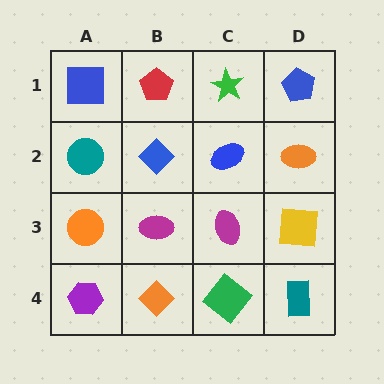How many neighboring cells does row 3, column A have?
3.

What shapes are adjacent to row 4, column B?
A magenta ellipse (row 3, column B), a purple hexagon (row 4, column A), a green diamond (row 4, column C).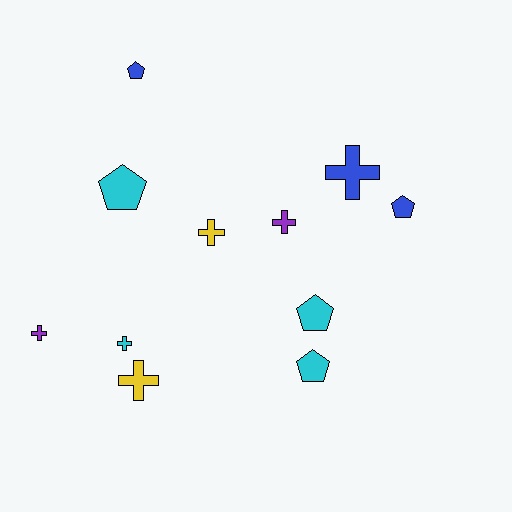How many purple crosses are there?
There are 2 purple crosses.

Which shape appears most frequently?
Cross, with 6 objects.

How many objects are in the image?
There are 11 objects.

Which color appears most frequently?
Cyan, with 4 objects.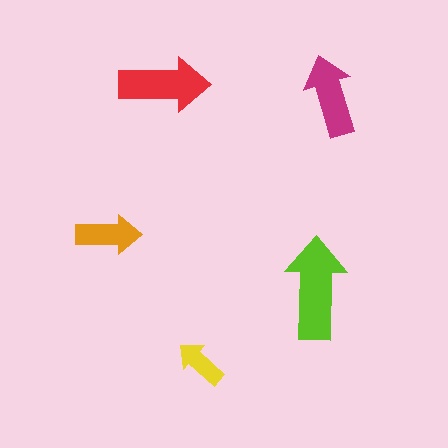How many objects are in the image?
There are 5 objects in the image.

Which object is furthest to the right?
The magenta arrow is rightmost.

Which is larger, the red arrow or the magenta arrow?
The red one.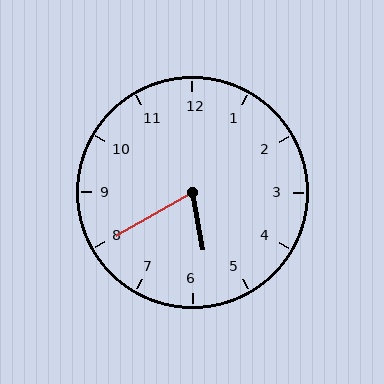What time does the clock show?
5:40.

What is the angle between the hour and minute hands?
Approximately 70 degrees.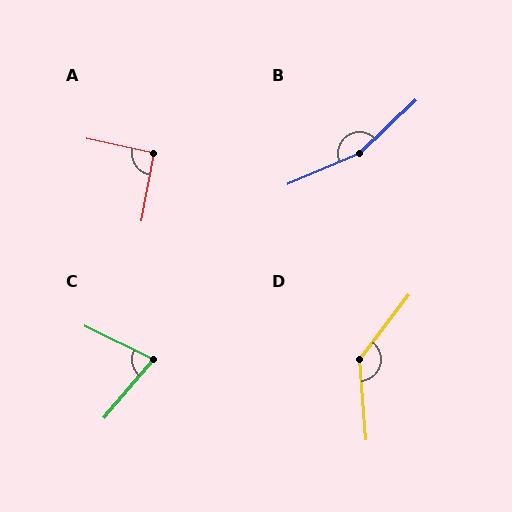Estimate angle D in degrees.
Approximately 138 degrees.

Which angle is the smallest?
C, at approximately 75 degrees.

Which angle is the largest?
B, at approximately 159 degrees.